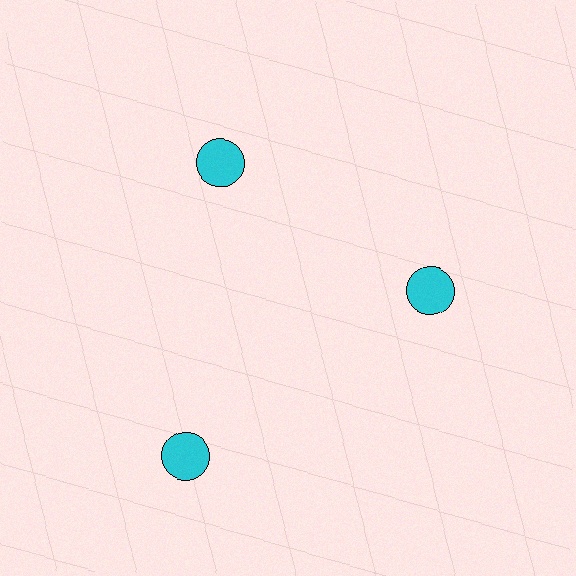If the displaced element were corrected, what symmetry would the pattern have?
It would have 3-fold rotational symmetry — the pattern would map onto itself every 120 degrees.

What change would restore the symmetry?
The symmetry would be restored by moving it inward, back onto the ring so that all 3 circles sit at equal angles and equal distance from the center.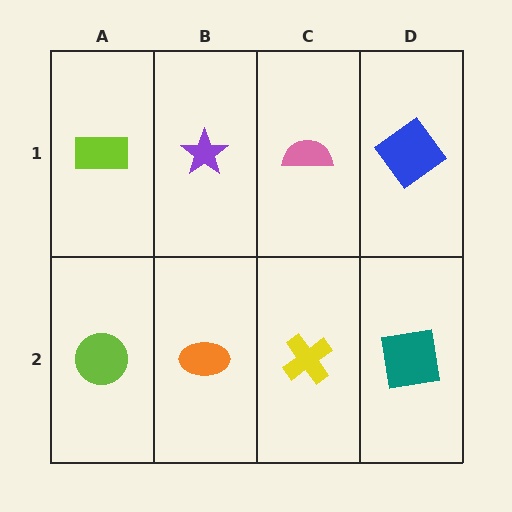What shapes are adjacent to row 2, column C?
A pink semicircle (row 1, column C), an orange ellipse (row 2, column B), a teal square (row 2, column D).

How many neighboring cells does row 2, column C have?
3.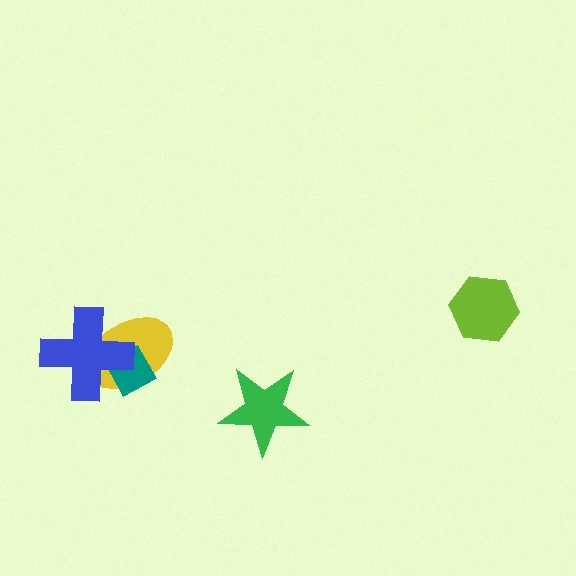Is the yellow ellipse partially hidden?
Yes, it is partially covered by another shape.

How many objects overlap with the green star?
0 objects overlap with the green star.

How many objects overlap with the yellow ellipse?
2 objects overlap with the yellow ellipse.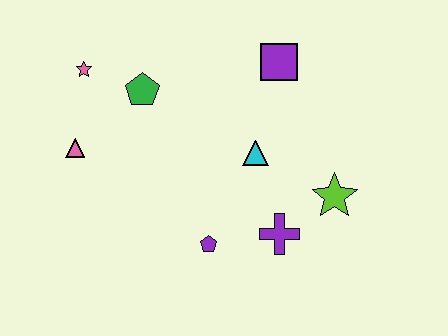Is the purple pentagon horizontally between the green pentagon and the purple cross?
Yes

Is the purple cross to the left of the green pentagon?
No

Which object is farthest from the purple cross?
The pink star is farthest from the purple cross.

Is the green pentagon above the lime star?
Yes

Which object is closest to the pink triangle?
The pink star is closest to the pink triangle.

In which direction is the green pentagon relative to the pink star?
The green pentagon is to the right of the pink star.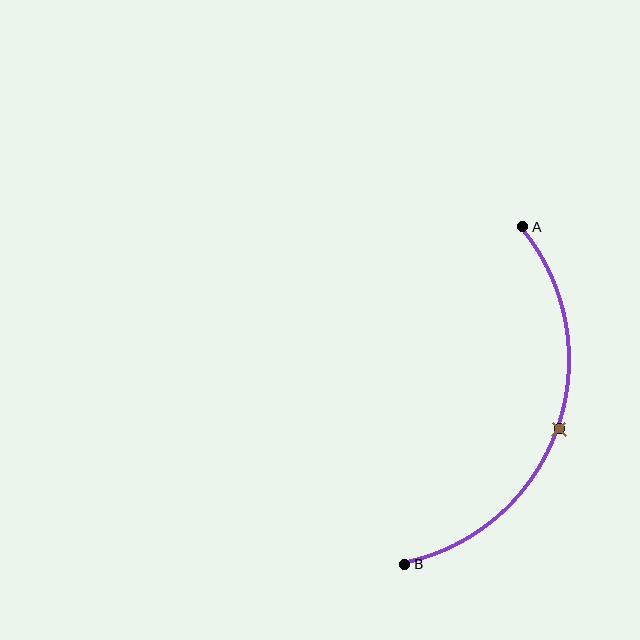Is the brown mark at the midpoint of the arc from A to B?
Yes. The brown mark lies on the arc at equal arc-length from both A and B — it is the arc midpoint.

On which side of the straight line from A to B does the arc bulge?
The arc bulges to the right of the straight line connecting A and B.